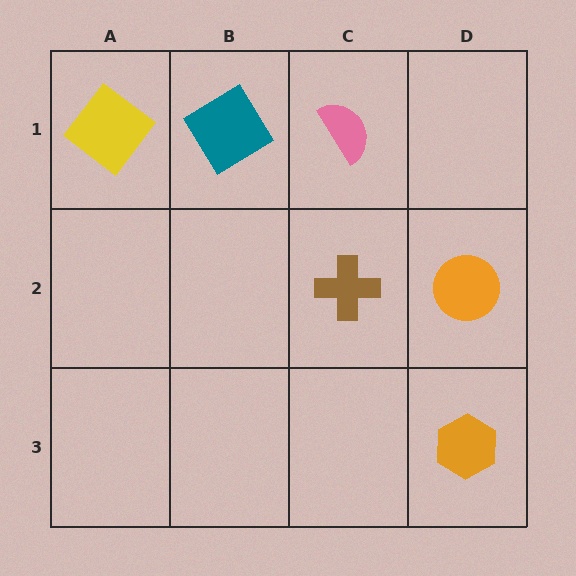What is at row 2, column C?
A brown cross.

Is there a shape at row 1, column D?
No, that cell is empty.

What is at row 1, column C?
A pink semicircle.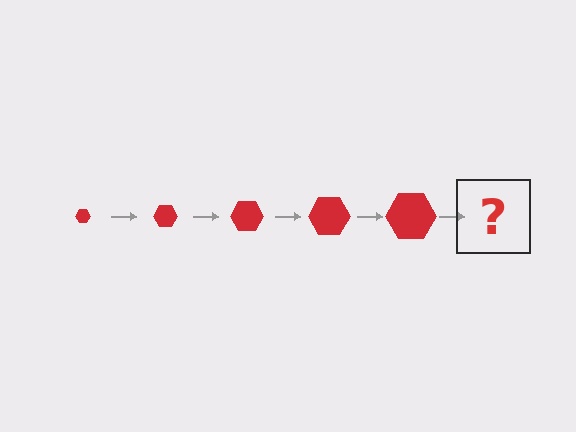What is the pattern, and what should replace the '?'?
The pattern is that the hexagon gets progressively larger each step. The '?' should be a red hexagon, larger than the previous one.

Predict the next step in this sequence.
The next step is a red hexagon, larger than the previous one.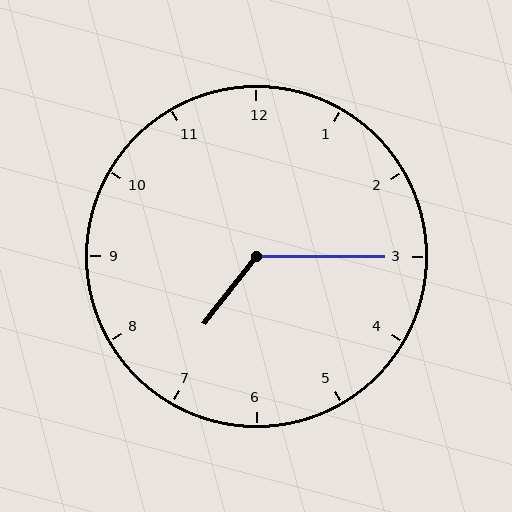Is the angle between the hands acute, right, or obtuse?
It is obtuse.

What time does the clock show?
7:15.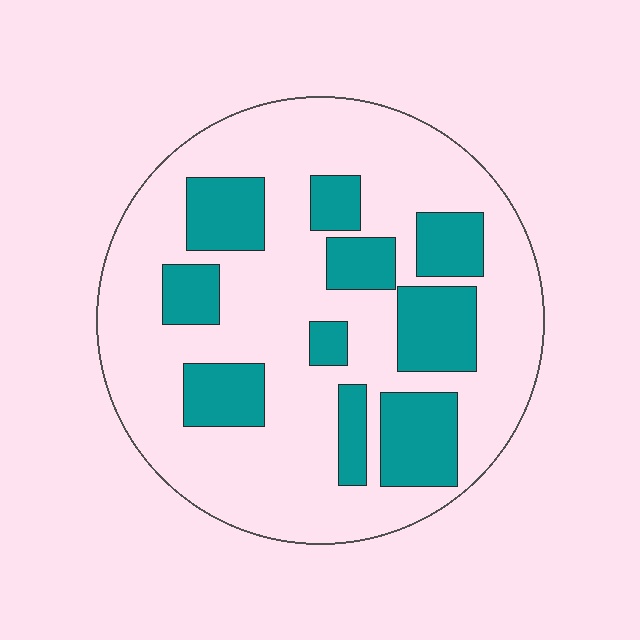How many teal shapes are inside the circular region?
10.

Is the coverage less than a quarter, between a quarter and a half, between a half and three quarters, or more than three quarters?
Between a quarter and a half.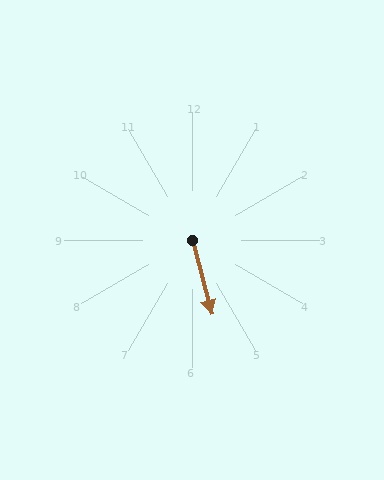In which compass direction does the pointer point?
South.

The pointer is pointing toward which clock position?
Roughly 6 o'clock.